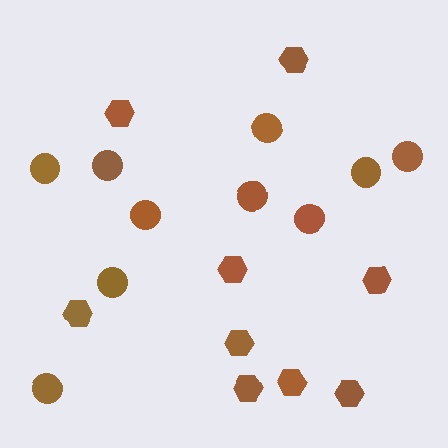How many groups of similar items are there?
There are 2 groups: one group of circles (10) and one group of hexagons (9).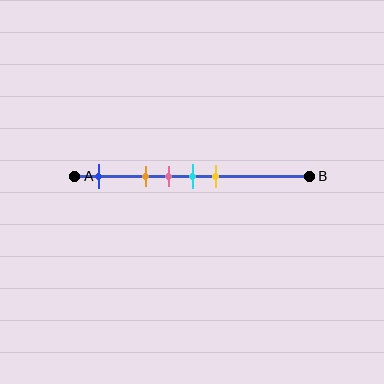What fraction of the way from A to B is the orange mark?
The orange mark is approximately 30% (0.3) of the way from A to B.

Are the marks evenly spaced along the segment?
No, the marks are not evenly spaced.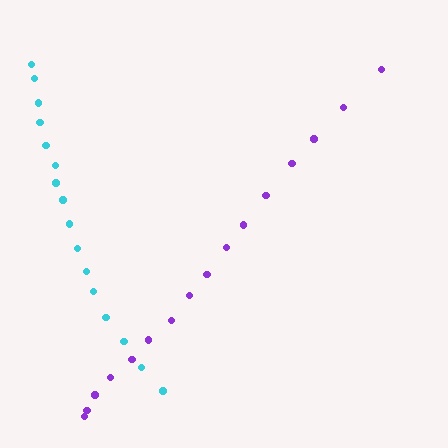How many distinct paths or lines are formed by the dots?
There are 2 distinct paths.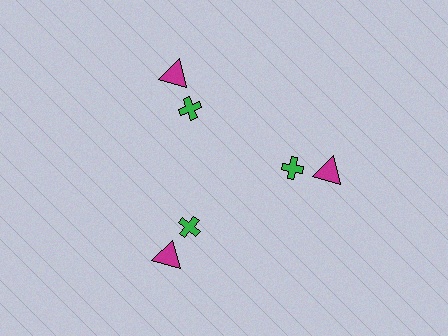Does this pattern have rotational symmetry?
Yes, this pattern has 3-fold rotational symmetry. It looks the same after rotating 120 degrees around the center.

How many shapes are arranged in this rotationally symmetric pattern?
There are 6 shapes, arranged in 3 groups of 2.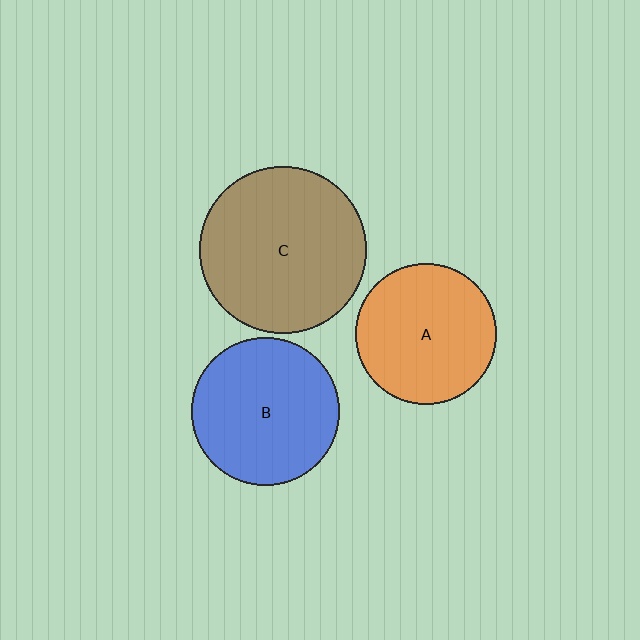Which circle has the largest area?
Circle C (brown).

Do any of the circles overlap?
No, none of the circles overlap.